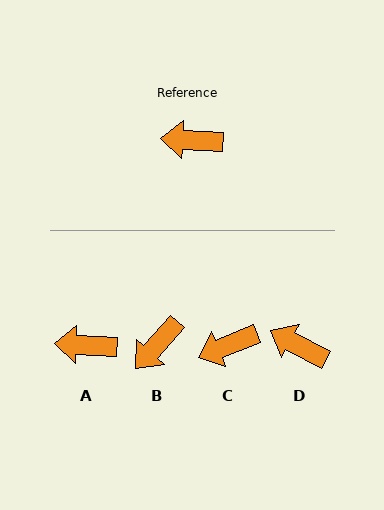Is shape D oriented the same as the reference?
No, it is off by about 26 degrees.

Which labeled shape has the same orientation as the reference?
A.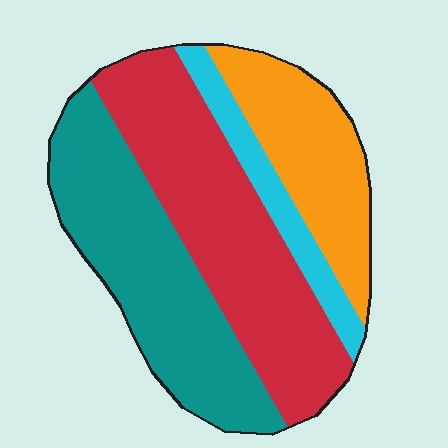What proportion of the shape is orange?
Orange covers roughly 20% of the shape.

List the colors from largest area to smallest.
From largest to smallest: red, teal, orange, cyan.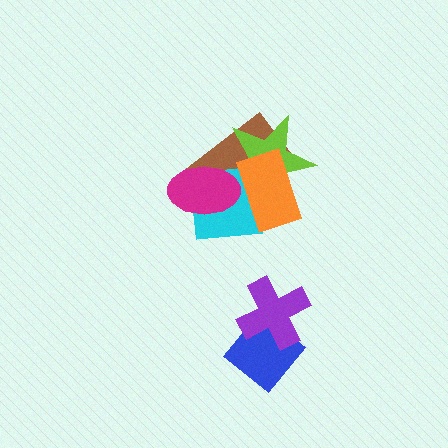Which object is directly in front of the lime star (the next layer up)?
The cyan square is directly in front of the lime star.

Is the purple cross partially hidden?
No, no other shape covers it.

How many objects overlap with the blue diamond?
1 object overlaps with the blue diamond.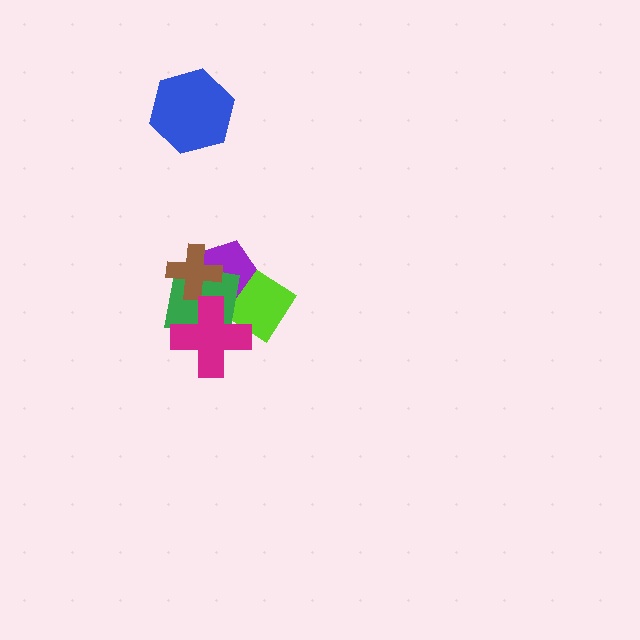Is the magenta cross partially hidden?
No, no other shape covers it.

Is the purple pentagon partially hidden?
Yes, it is partially covered by another shape.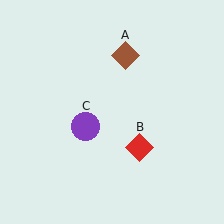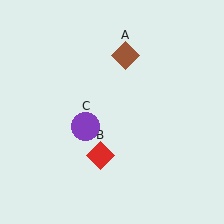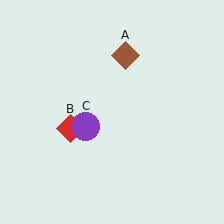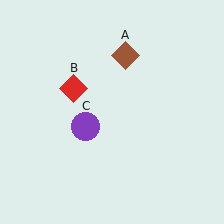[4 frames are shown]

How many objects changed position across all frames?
1 object changed position: red diamond (object B).